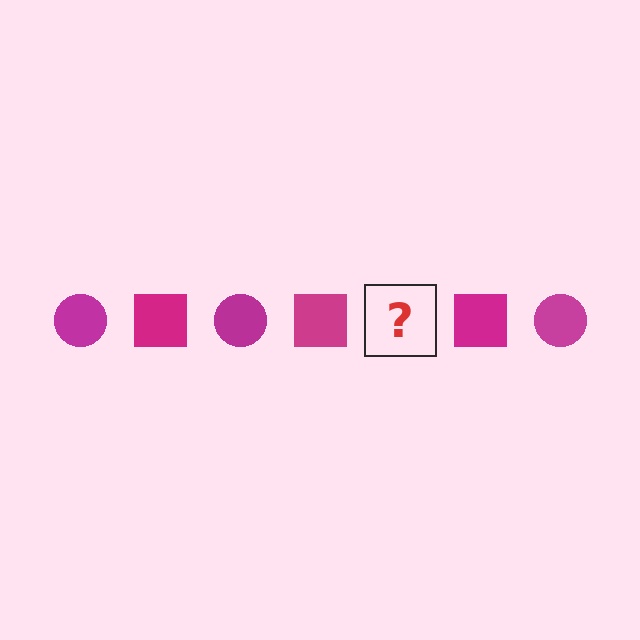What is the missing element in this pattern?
The missing element is a magenta circle.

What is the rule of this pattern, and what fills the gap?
The rule is that the pattern cycles through circle, square shapes in magenta. The gap should be filled with a magenta circle.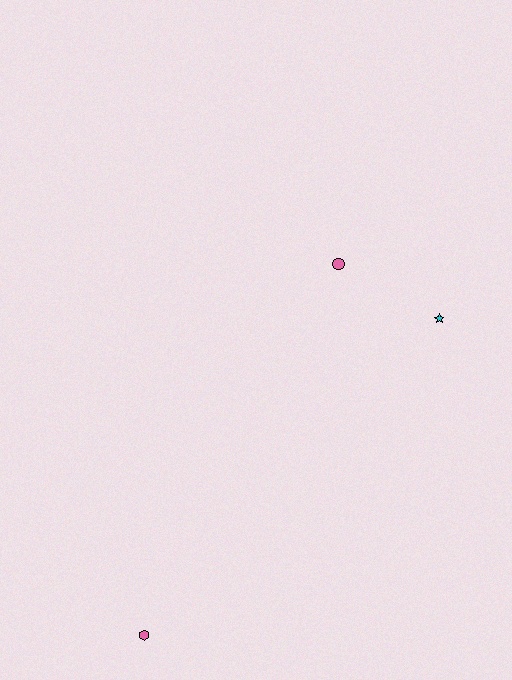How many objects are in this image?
There are 3 objects.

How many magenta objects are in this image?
There are no magenta objects.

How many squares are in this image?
There are no squares.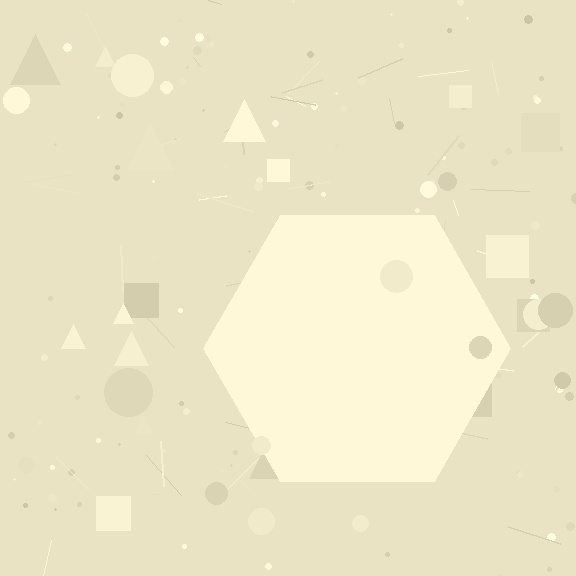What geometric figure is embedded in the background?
A hexagon is embedded in the background.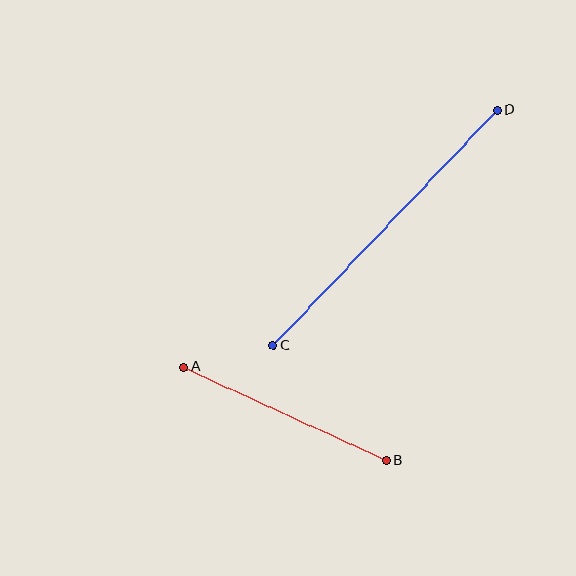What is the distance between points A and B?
The distance is approximately 223 pixels.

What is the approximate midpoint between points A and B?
The midpoint is at approximately (285, 414) pixels.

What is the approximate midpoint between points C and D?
The midpoint is at approximately (385, 228) pixels.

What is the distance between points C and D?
The distance is approximately 325 pixels.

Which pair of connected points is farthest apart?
Points C and D are farthest apart.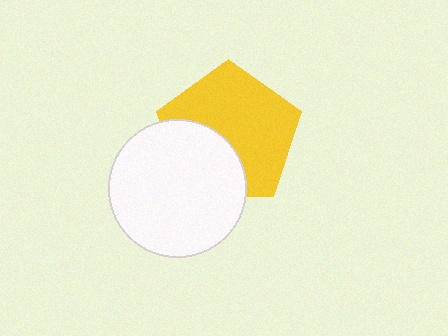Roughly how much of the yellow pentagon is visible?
Most of it is visible (roughly 65%).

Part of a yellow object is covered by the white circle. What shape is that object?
It is a pentagon.